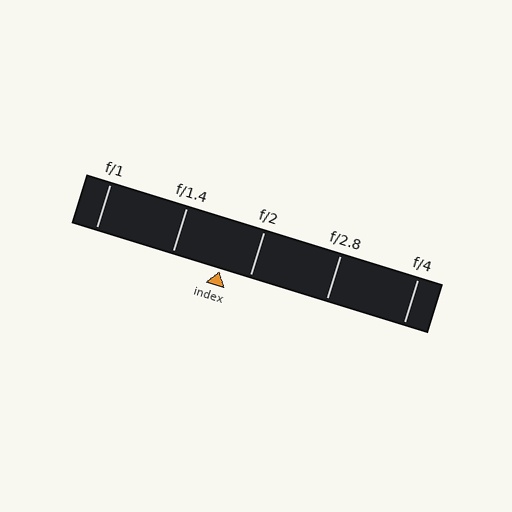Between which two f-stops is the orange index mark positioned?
The index mark is between f/1.4 and f/2.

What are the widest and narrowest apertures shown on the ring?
The widest aperture shown is f/1 and the narrowest is f/4.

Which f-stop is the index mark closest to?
The index mark is closest to f/2.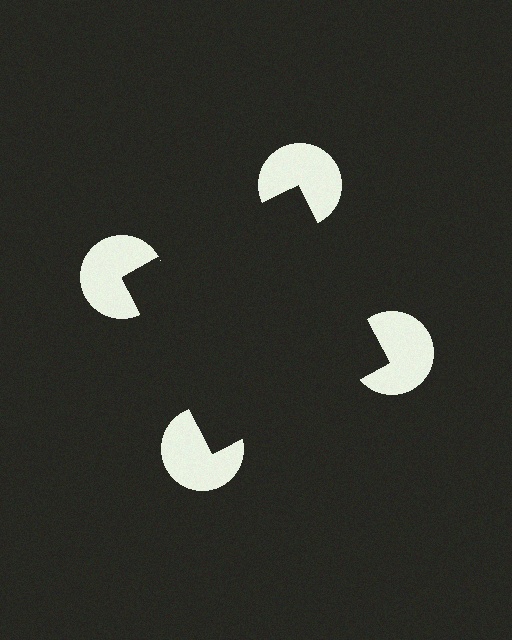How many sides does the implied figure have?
4 sides.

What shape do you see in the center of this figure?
An illusory square — its edges are inferred from the aligned wedge cuts in the pac-man discs, not physically drawn.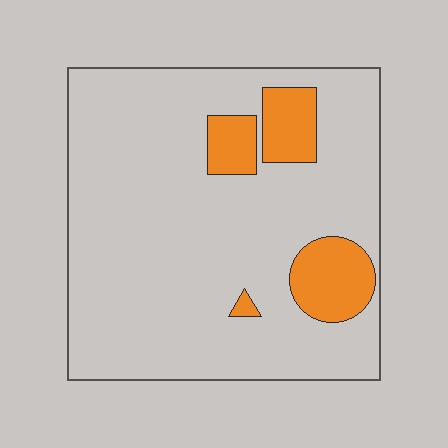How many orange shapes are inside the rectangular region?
4.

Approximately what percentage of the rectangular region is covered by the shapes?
Approximately 15%.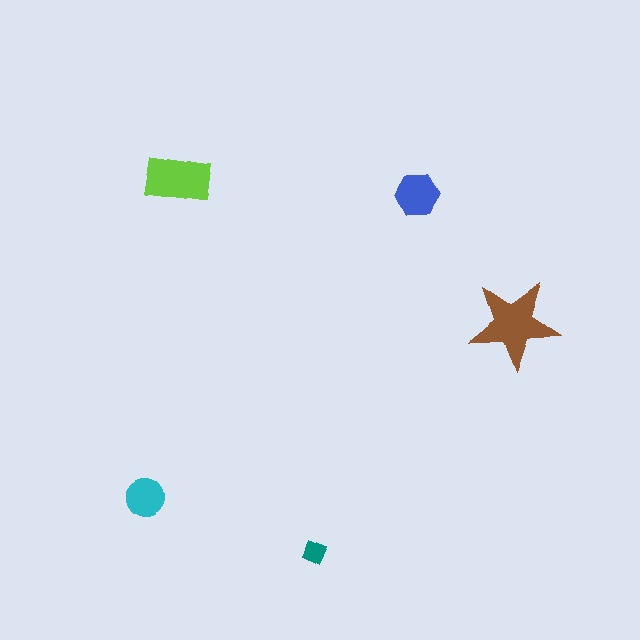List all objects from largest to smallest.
The brown star, the lime rectangle, the blue hexagon, the cyan circle, the teal diamond.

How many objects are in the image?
There are 5 objects in the image.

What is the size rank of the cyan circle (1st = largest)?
4th.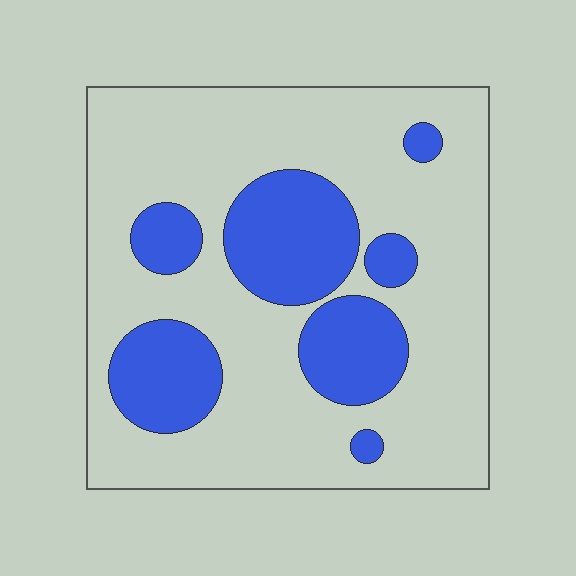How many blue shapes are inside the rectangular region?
7.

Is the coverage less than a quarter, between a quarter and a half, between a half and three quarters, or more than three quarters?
Between a quarter and a half.